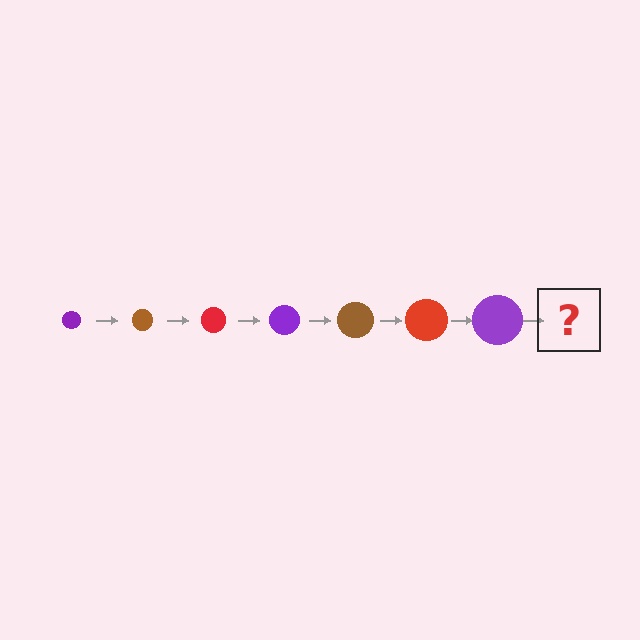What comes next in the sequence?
The next element should be a brown circle, larger than the previous one.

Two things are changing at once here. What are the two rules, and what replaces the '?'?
The two rules are that the circle grows larger each step and the color cycles through purple, brown, and red. The '?' should be a brown circle, larger than the previous one.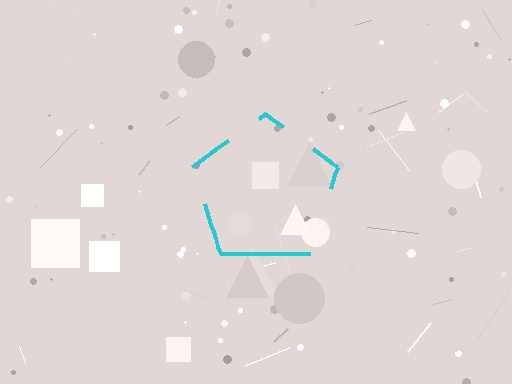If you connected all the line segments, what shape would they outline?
They would outline a pentagon.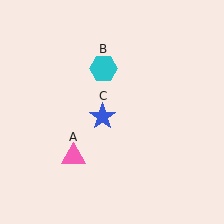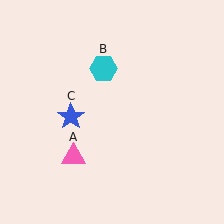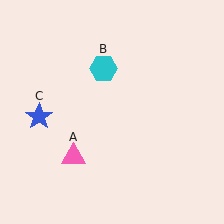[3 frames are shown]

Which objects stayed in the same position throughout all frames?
Pink triangle (object A) and cyan hexagon (object B) remained stationary.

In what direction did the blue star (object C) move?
The blue star (object C) moved left.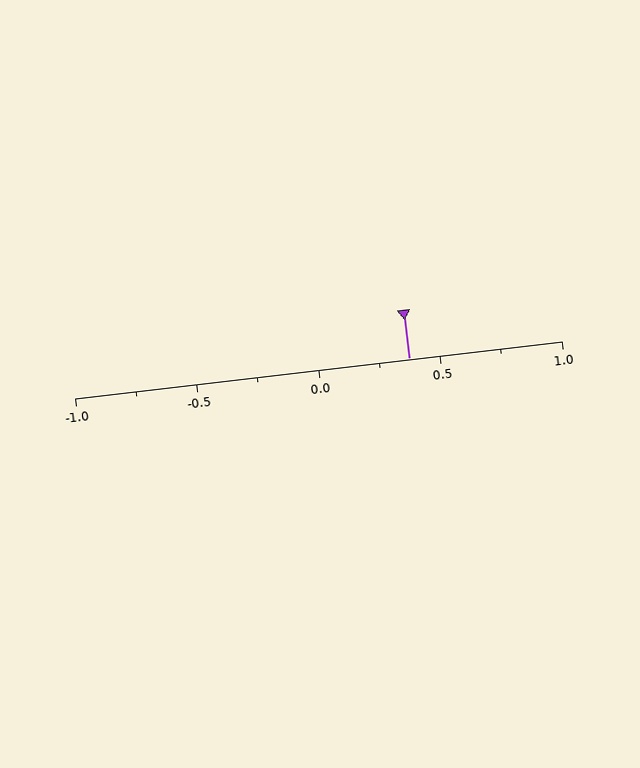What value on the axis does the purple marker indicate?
The marker indicates approximately 0.38.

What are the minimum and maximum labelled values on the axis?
The axis runs from -1.0 to 1.0.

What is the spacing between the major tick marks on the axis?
The major ticks are spaced 0.5 apart.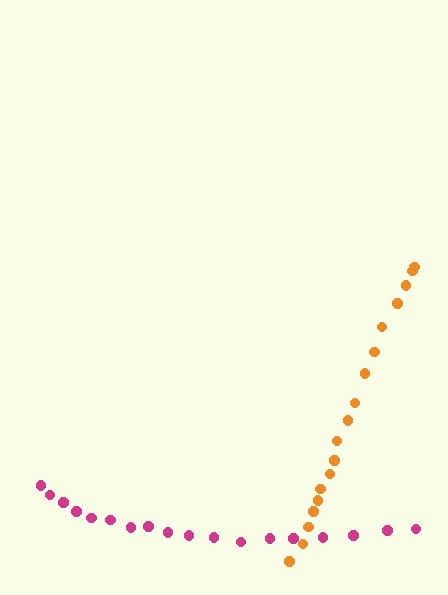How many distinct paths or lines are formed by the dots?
There are 2 distinct paths.